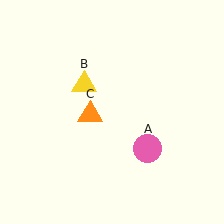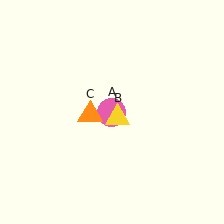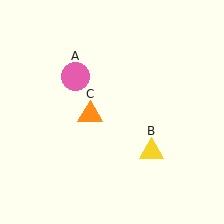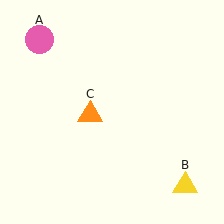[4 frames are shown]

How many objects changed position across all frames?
2 objects changed position: pink circle (object A), yellow triangle (object B).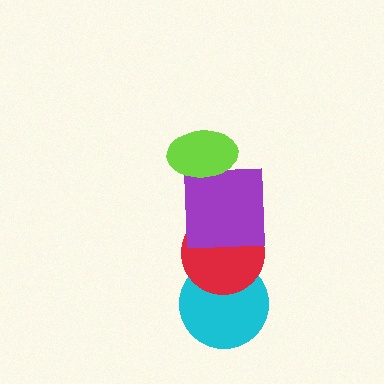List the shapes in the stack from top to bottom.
From top to bottom: the lime ellipse, the purple square, the red circle, the cyan circle.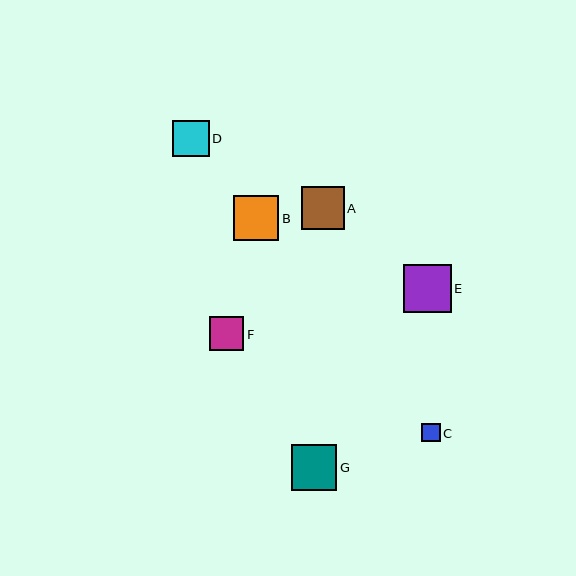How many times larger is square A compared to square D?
Square A is approximately 1.2 times the size of square D.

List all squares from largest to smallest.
From largest to smallest: E, G, B, A, D, F, C.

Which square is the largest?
Square E is the largest with a size of approximately 48 pixels.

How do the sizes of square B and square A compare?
Square B and square A are approximately the same size.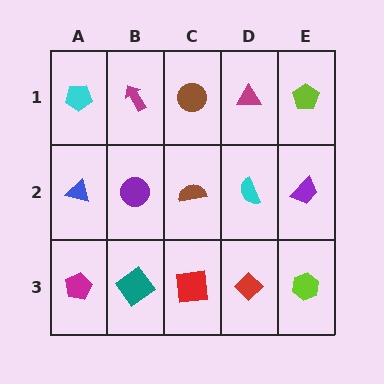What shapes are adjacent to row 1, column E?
A purple trapezoid (row 2, column E), a magenta triangle (row 1, column D).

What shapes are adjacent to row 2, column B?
A magenta arrow (row 1, column B), a teal diamond (row 3, column B), a blue triangle (row 2, column A), a brown semicircle (row 2, column C).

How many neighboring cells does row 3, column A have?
2.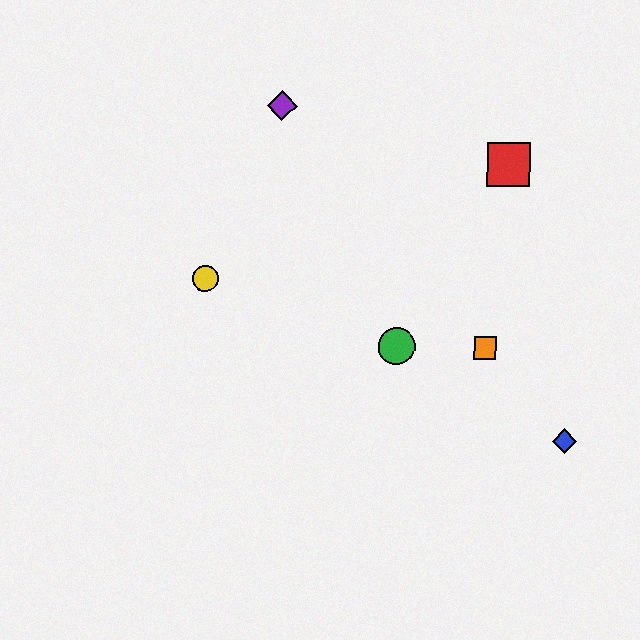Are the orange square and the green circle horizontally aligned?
Yes, both are at y≈348.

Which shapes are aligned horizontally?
The green circle, the orange square are aligned horizontally.